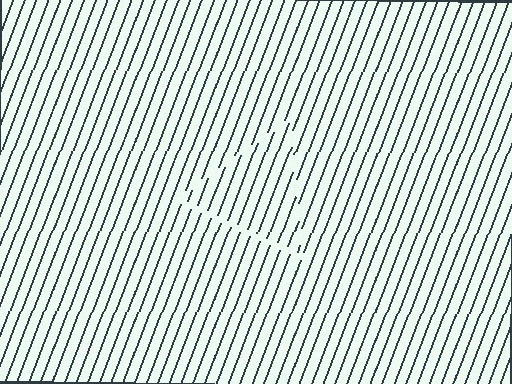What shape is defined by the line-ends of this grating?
An illusory triangle. The interior of the shape contains the same grating, shifted by half a period — the contour is defined by the phase discontinuity where line-ends from the inner and outer gratings abut.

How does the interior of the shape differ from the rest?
The interior of the shape contains the same grating, shifted by half a period — the contour is defined by the phase discontinuity where line-ends from the inner and outer gratings abut.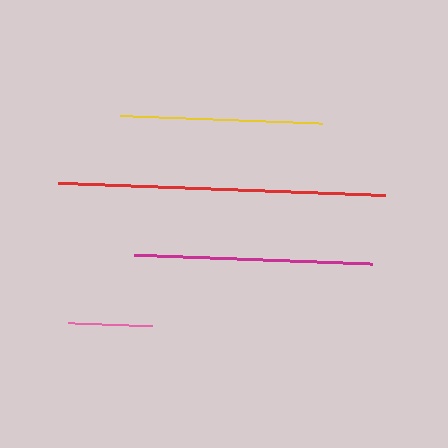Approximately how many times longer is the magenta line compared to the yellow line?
The magenta line is approximately 1.2 times the length of the yellow line.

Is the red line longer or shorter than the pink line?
The red line is longer than the pink line.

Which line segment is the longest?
The red line is the longest at approximately 328 pixels.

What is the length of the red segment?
The red segment is approximately 328 pixels long.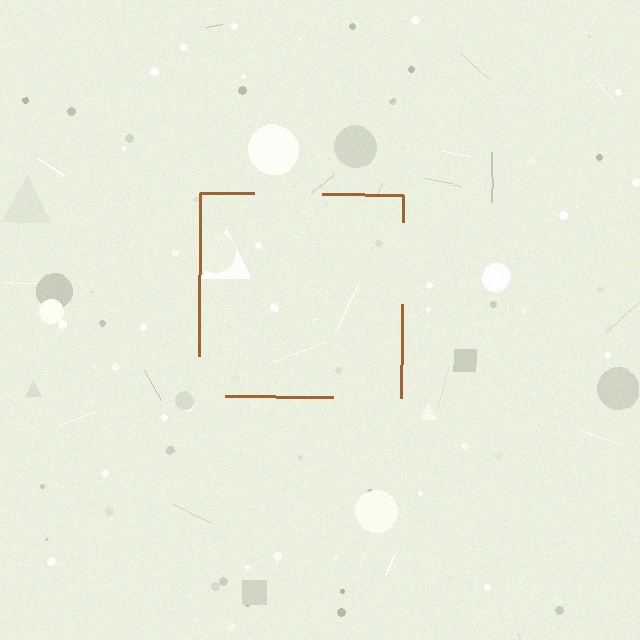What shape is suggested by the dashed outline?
The dashed outline suggests a square.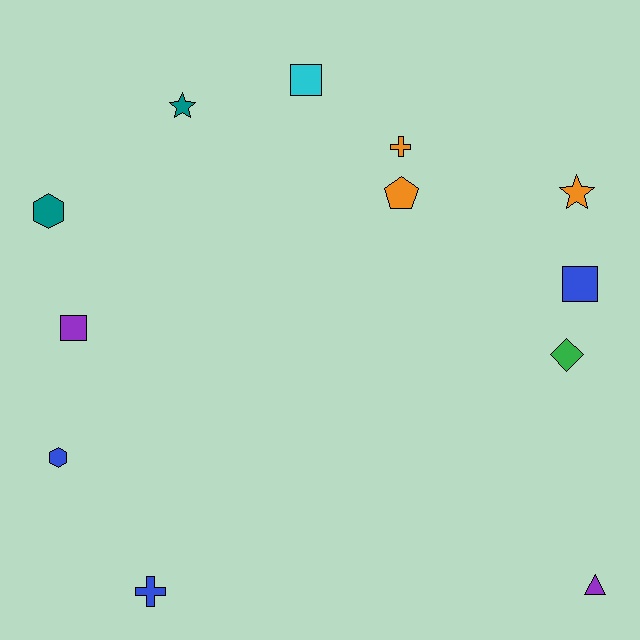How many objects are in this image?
There are 12 objects.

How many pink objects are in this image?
There are no pink objects.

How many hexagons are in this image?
There are 2 hexagons.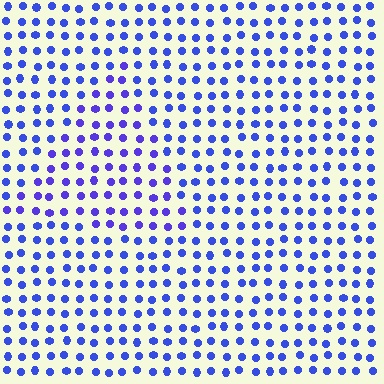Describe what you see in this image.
The image is filled with small blue elements in a uniform arrangement. A triangle-shaped region is visible where the elements are tinted to a slightly different hue, forming a subtle color boundary.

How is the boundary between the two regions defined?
The boundary is defined purely by a slight shift in hue (about 19 degrees). Spacing, size, and orientation are identical on both sides.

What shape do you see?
I see a triangle.